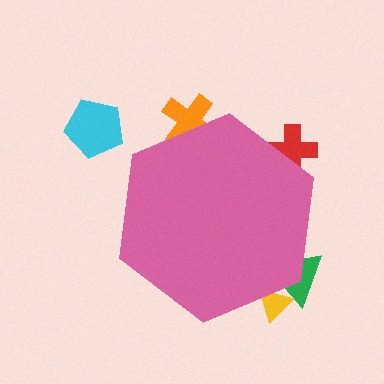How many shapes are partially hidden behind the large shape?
4 shapes are partially hidden.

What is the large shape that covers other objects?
A pink hexagon.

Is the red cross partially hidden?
Yes, the red cross is partially hidden behind the pink hexagon.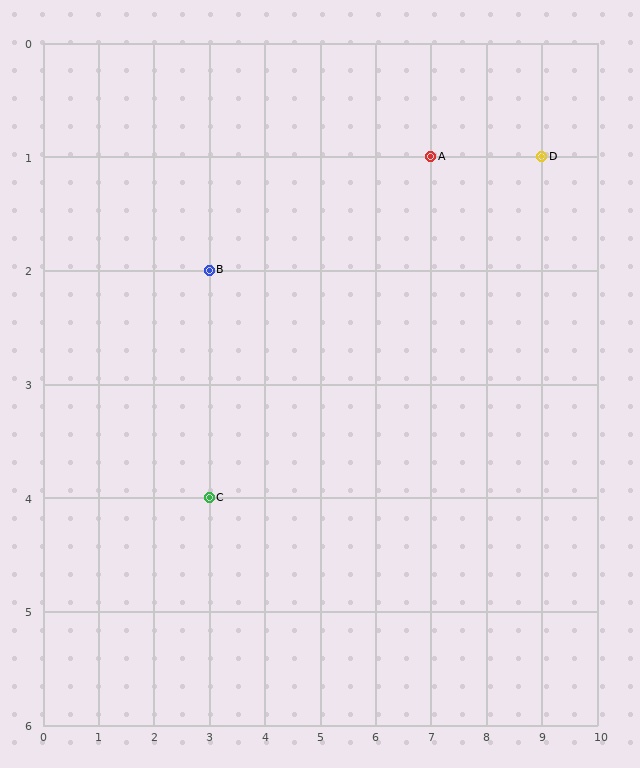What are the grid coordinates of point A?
Point A is at grid coordinates (7, 1).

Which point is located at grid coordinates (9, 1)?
Point D is at (9, 1).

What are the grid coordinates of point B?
Point B is at grid coordinates (3, 2).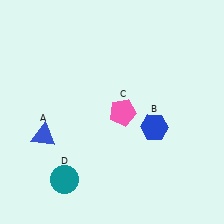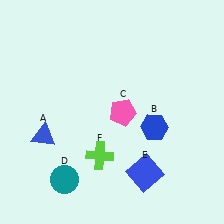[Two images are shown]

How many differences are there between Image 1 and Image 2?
There are 2 differences between the two images.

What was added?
A blue square (E), a lime cross (F) were added in Image 2.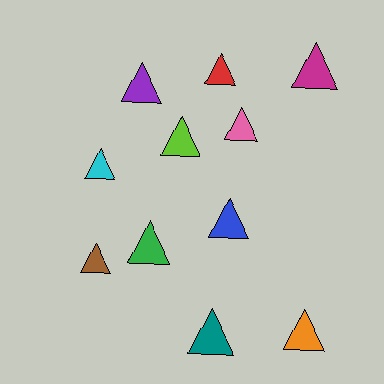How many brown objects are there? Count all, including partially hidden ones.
There is 1 brown object.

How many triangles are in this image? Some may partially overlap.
There are 11 triangles.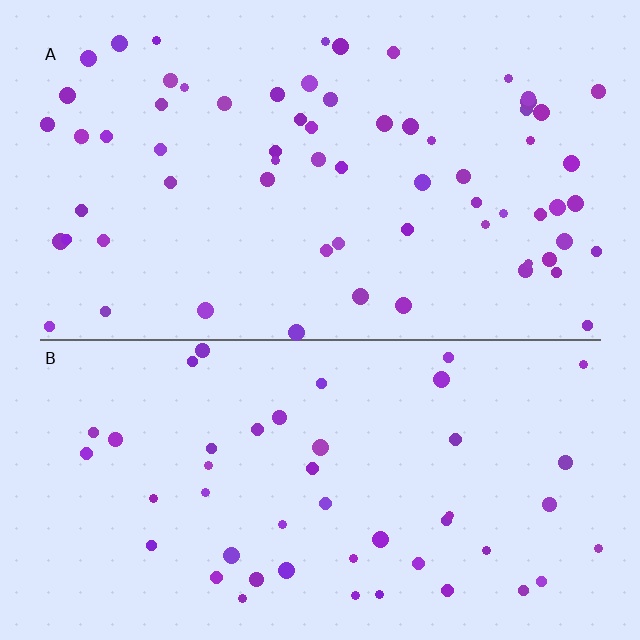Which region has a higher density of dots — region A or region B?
A (the top).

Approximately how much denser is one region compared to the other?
Approximately 1.4× — region A over region B.